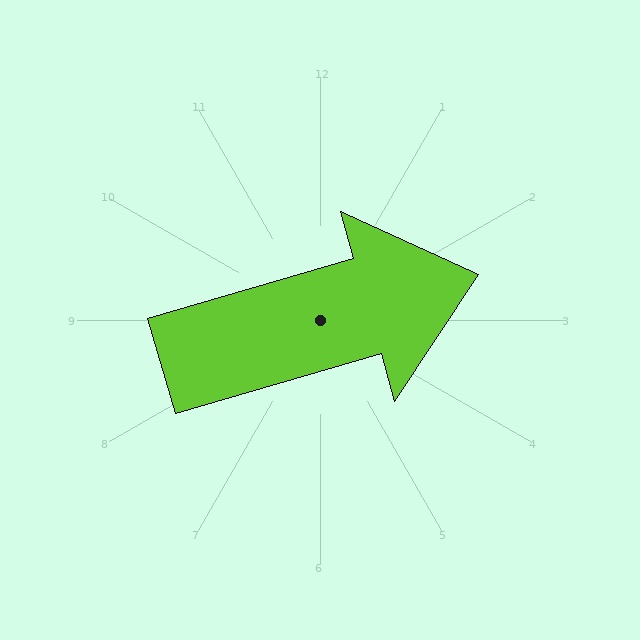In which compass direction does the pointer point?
East.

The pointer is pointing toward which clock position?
Roughly 2 o'clock.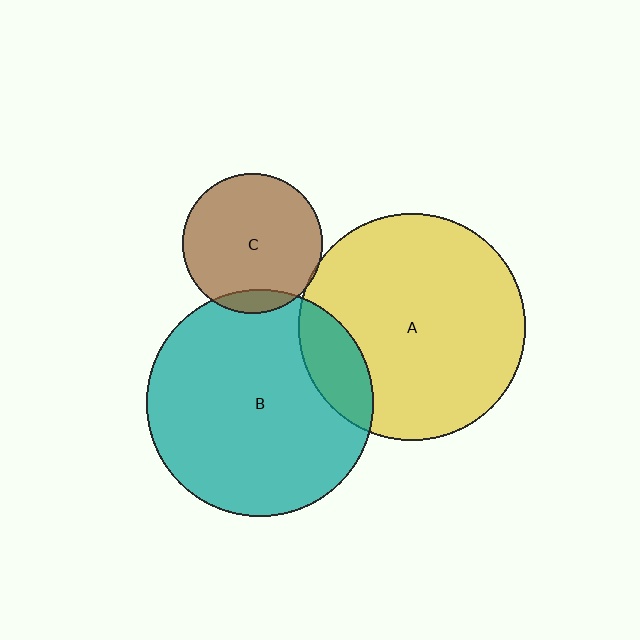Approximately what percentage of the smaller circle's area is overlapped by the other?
Approximately 15%.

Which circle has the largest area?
Circle B (teal).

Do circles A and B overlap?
Yes.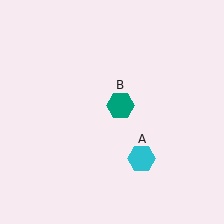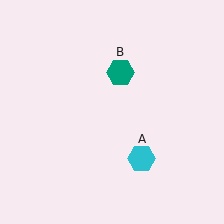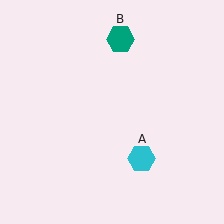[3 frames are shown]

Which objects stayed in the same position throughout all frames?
Cyan hexagon (object A) remained stationary.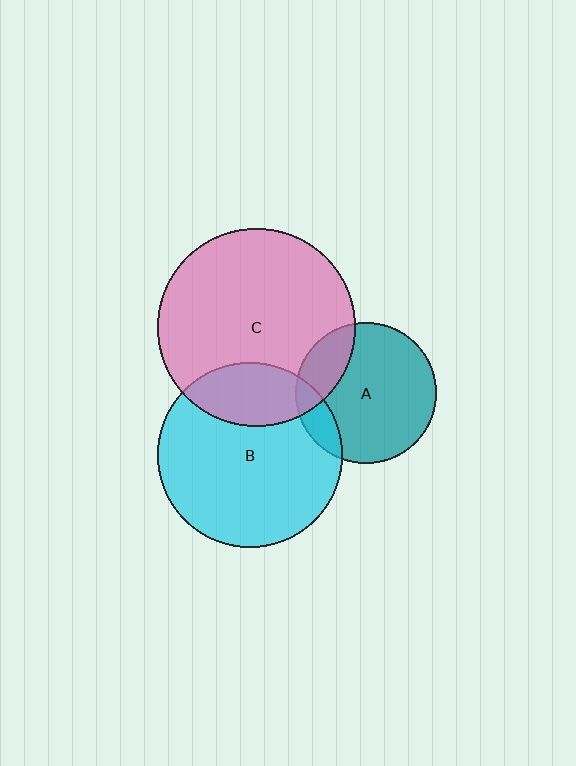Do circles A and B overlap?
Yes.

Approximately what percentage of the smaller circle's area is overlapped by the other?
Approximately 15%.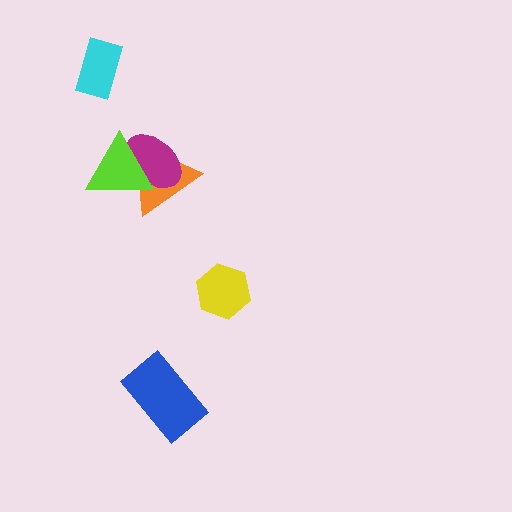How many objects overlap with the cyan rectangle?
0 objects overlap with the cyan rectangle.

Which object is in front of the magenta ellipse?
The lime triangle is in front of the magenta ellipse.